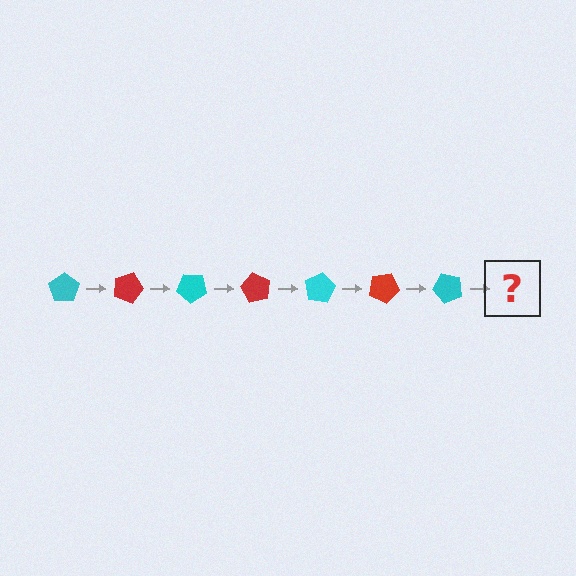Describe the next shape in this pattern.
It should be a red pentagon, rotated 140 degrees from the start.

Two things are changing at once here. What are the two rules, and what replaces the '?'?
The two rules are that it rotates 20 degrees each step and the color cycles through cyan and red. The '?' should be a red pentagon, rotated 140 degrees from the start.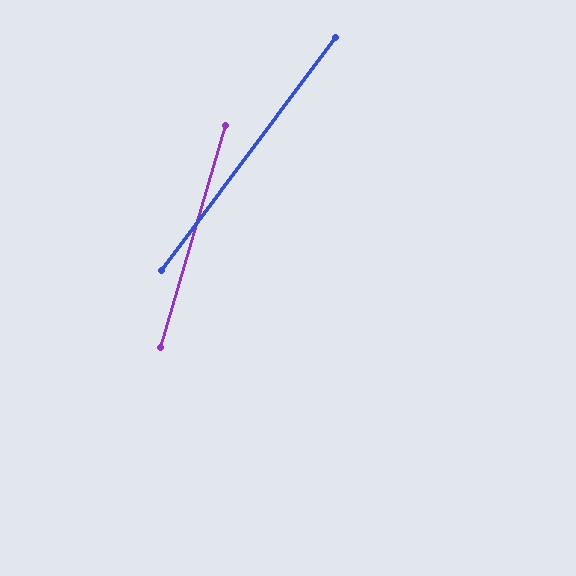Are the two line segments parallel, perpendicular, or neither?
Neither parallel nor perpendicular — they differ by about 20°.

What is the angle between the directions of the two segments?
Approximately 20 degrees.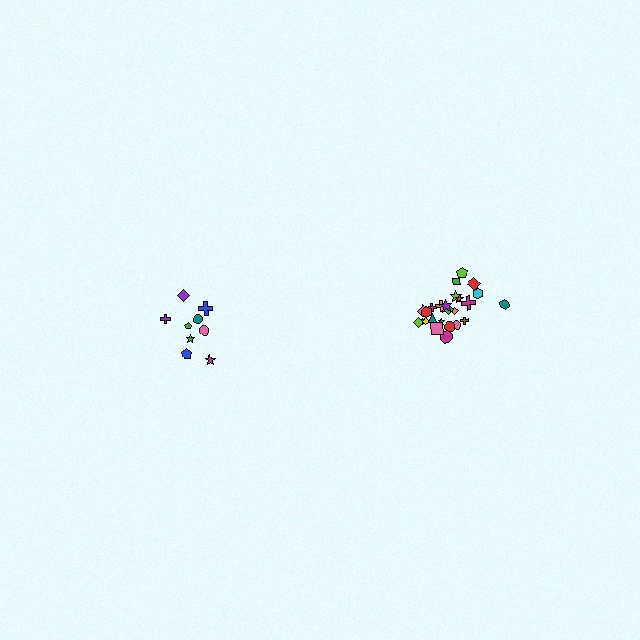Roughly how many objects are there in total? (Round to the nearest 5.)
Roughly 35 objects in total.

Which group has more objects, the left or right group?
The right group.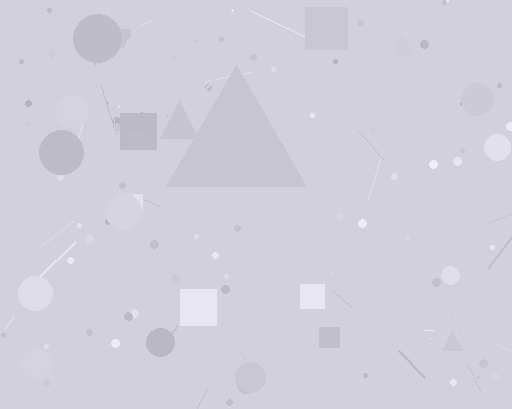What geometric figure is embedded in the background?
A triangle is embedded in the background.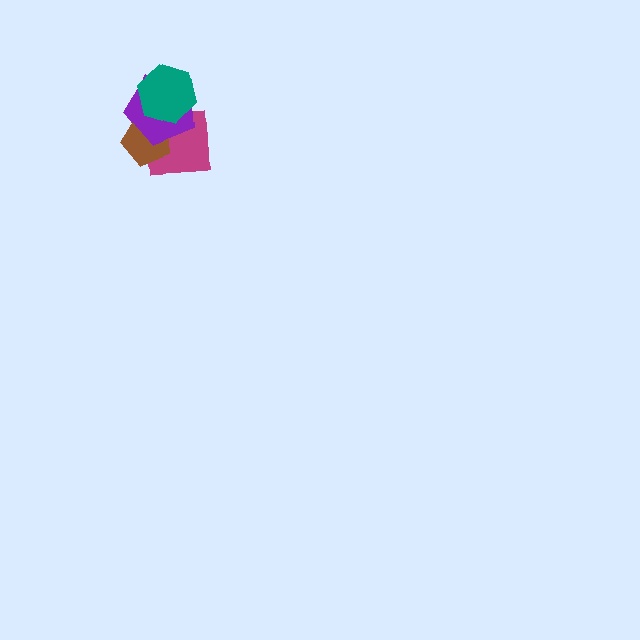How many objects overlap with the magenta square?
3 objects overlap with the magenta square.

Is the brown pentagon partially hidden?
Yes, it is partially covered by another shape.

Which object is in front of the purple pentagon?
The teal hexagon is in front of the purple pentagon.